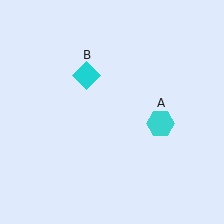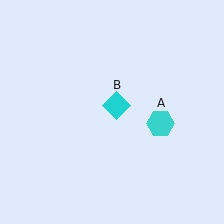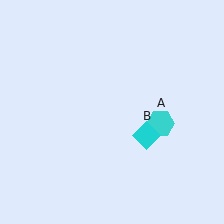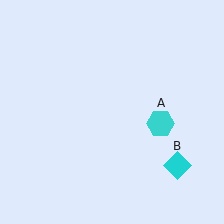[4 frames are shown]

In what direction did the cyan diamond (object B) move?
The cyan diamond (object B) moved down and to the right.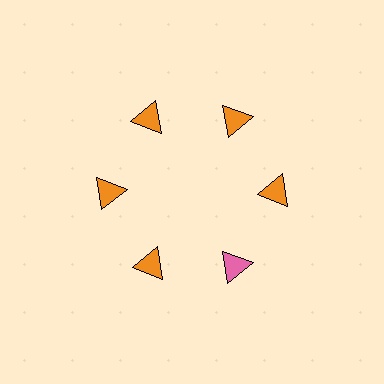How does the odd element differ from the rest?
It has a different color: pink instead of orange.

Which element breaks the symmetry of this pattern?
The pink triangle at roughly the 5 o'clock position breaks the symmetry. All other shapes are orange triangles.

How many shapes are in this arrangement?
There are 6 shapes arranged in a ring pattern.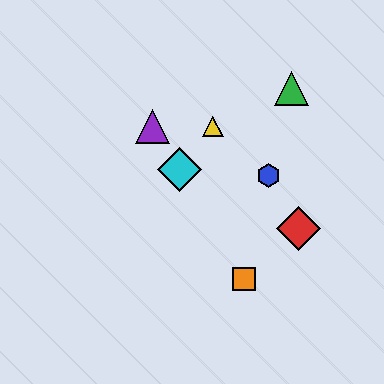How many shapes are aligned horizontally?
2 shapes (the yellow triangle, the purple triangle) are aligned horizontally.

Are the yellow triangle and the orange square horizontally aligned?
No, the yellow triangle is at y≈126 and the orange square is at y≈279.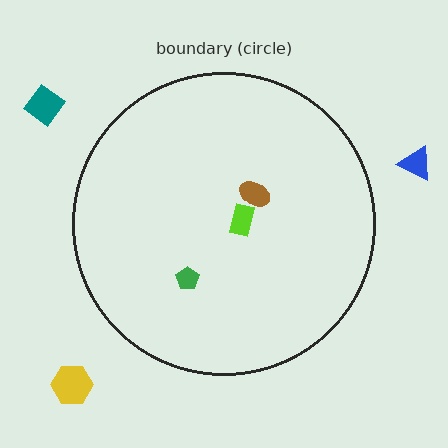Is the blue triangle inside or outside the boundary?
Outside.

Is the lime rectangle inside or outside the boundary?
Inside.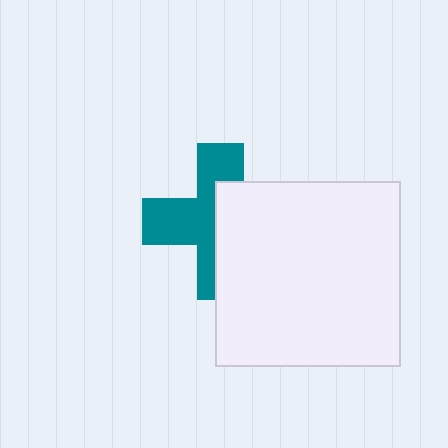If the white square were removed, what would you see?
You would see the complete teal cross.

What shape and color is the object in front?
The object in front is a white square.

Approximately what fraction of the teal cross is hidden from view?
Roughly 48% of the teal cross is hidden behind the white square.